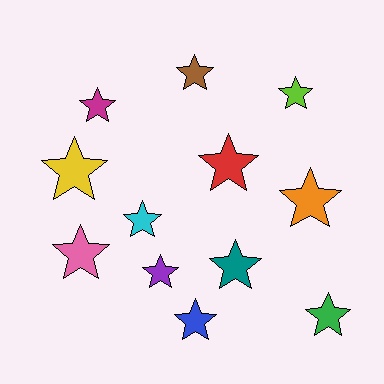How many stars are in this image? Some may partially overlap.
There are 12 stars.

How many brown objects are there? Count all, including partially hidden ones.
There is 1 brown object.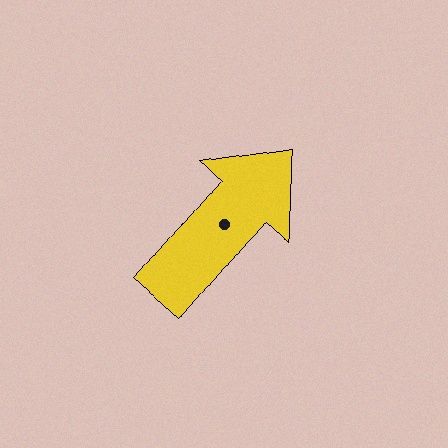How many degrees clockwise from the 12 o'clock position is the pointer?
Approximately 41 degrees.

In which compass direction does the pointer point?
Northeast.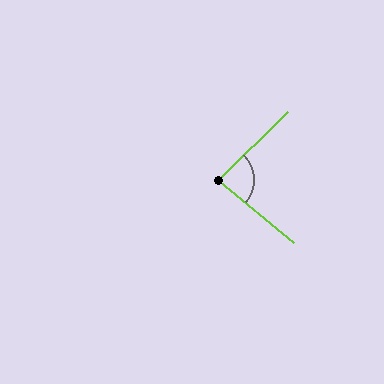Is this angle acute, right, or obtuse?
It is acute.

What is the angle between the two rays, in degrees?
Approximately 84 degrees.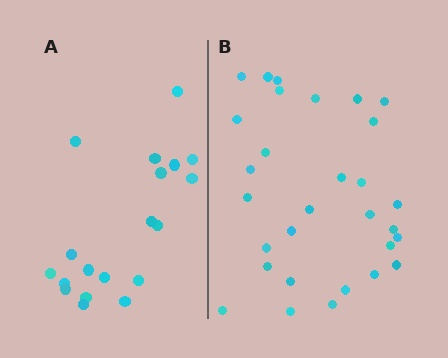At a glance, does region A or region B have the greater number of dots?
Region B (the right region) has more dots.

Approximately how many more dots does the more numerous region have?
Region B has roughly 12 or so more dots than region A.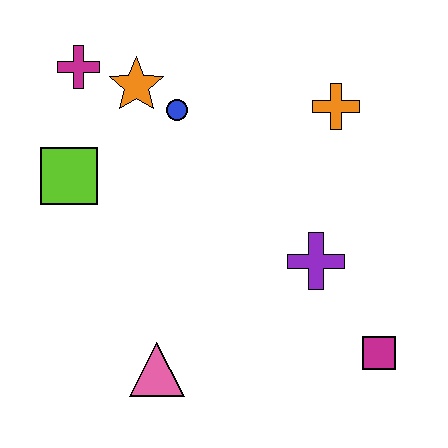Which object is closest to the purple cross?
The magenta square is closest to the purple cross.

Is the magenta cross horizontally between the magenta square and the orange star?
No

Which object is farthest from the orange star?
The magenta square is farthest from the orange star.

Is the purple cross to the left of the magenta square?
Yes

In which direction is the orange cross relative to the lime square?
The orange cross is to the right of the lime square.